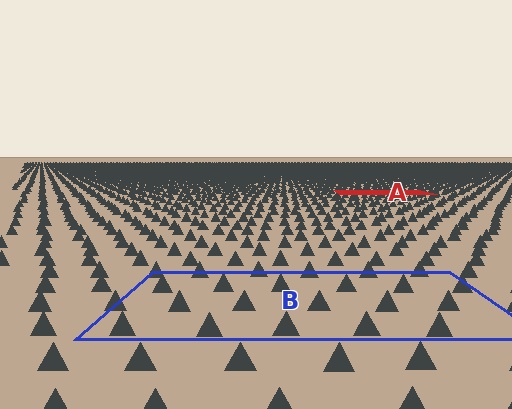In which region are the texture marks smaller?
The texture marks are smaller in region A, because it is farther away.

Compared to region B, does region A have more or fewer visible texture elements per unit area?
Region A has more texture elements per unit area — they are packed more densely because it is farther away.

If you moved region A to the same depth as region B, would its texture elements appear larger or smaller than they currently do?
They would appear larger. At a closer depth, the same texture elements are projected at a bigger on-screen size.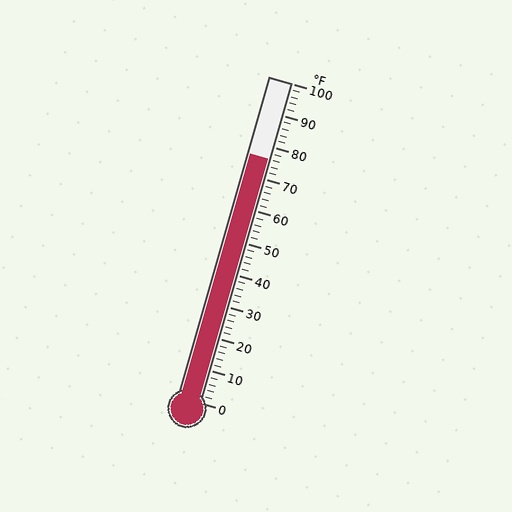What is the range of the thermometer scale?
The thermometer scale ranges from 0°F to 100°F.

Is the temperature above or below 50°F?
The temperature is above 50°F.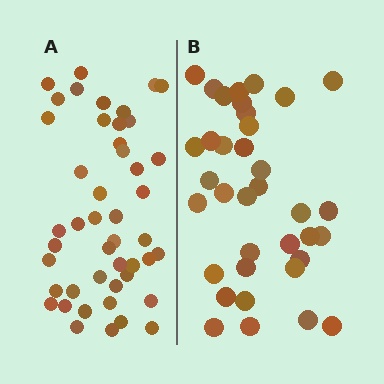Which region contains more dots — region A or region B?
Region A (the left region) has more dots.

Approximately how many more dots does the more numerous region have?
Region A has roughly 10 or so more dots than region B.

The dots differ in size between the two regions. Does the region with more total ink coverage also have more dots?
No. Region B has more total ink coverage because its dots are larger, but region A actually contains more individual dots. Total area can be misleading — the number of items is what matters here.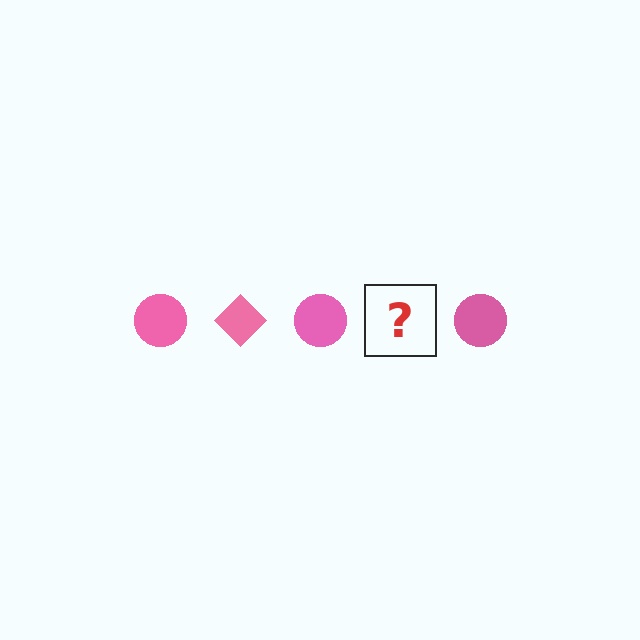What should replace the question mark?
The question mark should be replaced with a pink diamond.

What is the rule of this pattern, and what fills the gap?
The rule is that the pattern cycles through circle, diamond shapes in pink. The gap should be filled with a pink diamond.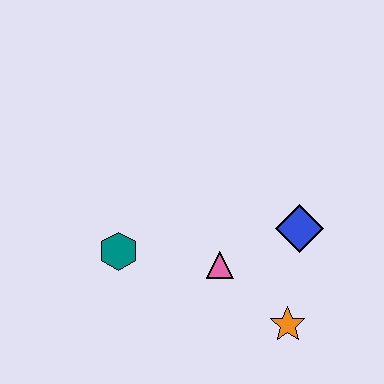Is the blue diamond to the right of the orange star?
Yes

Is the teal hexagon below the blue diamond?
Yes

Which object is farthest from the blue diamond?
The teal hexagon is farthest from the blue diamond.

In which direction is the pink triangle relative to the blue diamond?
The pink triangle is to the left of the blue diamond.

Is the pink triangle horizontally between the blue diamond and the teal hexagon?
Yes